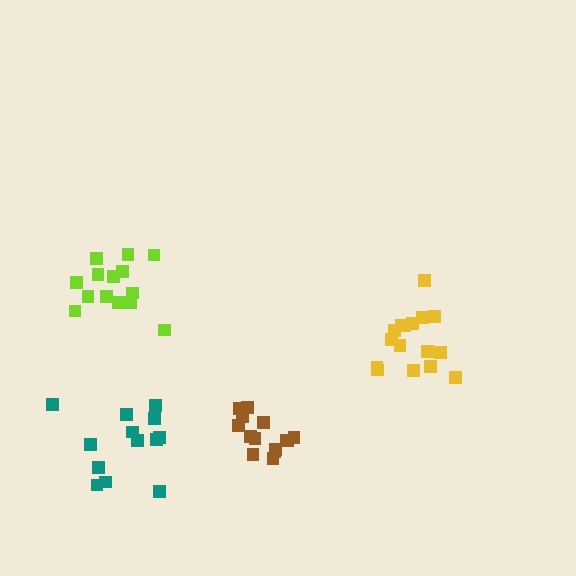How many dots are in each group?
Group 1: 14 dots, Group 2: 14 dots, Group 3: 13 dots, Group 4: 16 dots (57 total).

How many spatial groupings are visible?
There are 4 spatial groupings.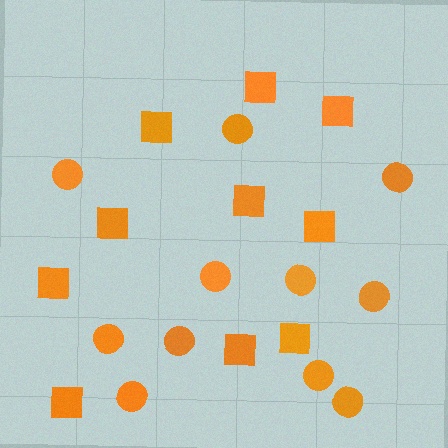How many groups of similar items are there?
There are 2 groups: one group of squares (10) and one group of circles (11).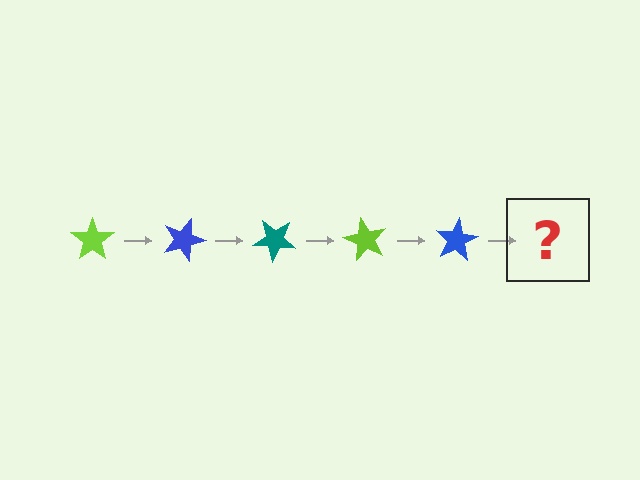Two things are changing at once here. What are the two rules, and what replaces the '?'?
The two rules are that it rotates 20 degrees each step and the color cycles through lime, blue, and teal. The '?' should be a teal star, rotated 100 degrees from the start.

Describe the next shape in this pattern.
It should be a teal star, rotated 100 degrees from the start.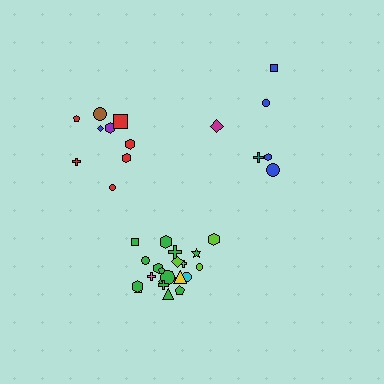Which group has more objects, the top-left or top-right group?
The top-left group.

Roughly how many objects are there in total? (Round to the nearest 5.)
Roughly 40 objects in total.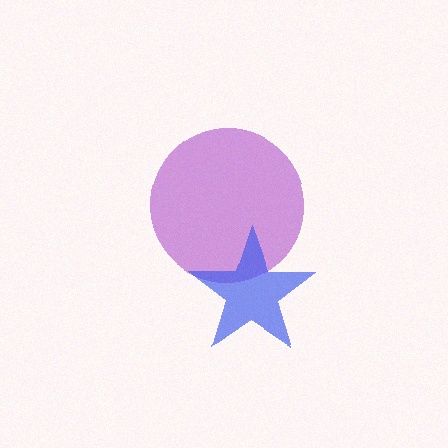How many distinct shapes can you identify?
There are 2 distinct shapes: a purple circle, a blue star.